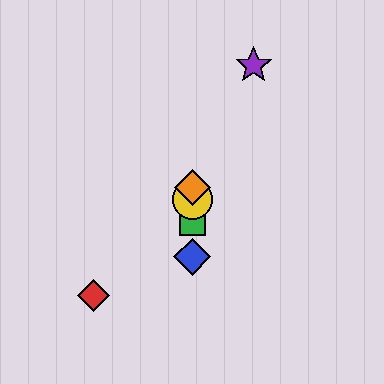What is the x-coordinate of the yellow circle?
The yellow circle is at x≈192.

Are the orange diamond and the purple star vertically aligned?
No, the orange diamond is at x≈192 and the purple star is at x≈254.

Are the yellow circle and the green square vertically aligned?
Yes, both are at x≈192.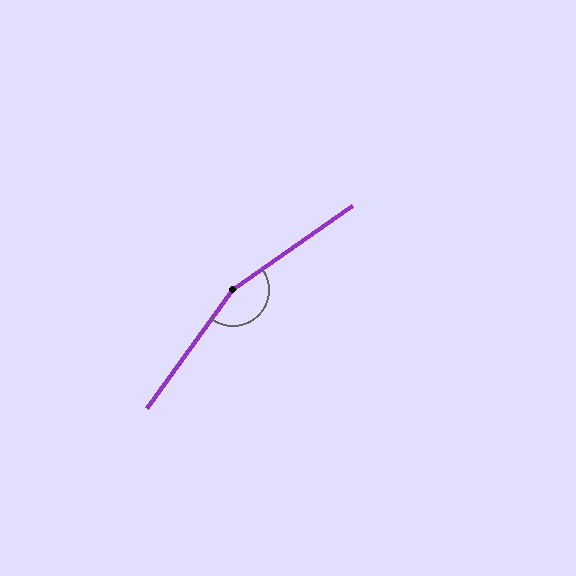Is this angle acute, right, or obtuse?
It is obtuse.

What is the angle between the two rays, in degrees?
Approximately 161 degrees.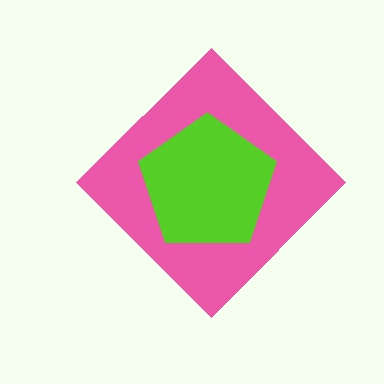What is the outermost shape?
The pink diamond.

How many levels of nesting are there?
2.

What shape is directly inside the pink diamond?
The lime pentagon.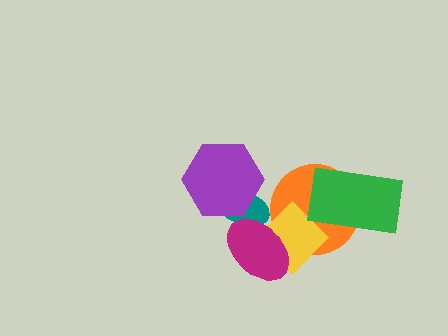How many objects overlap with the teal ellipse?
2 objects overlap with the teal ellipse.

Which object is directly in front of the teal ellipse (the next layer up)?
The magenta ellipse is directly in front of the teal ellipse.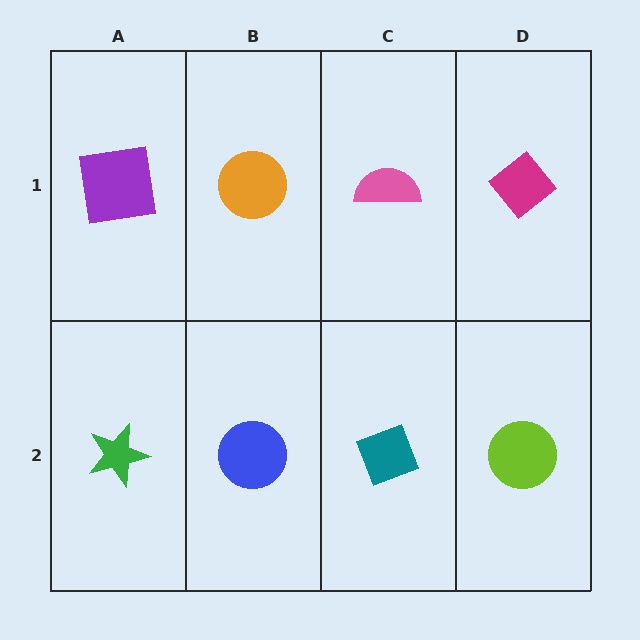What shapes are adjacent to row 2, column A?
A purple square (row 1, column A), a blue circle (row 2, column B).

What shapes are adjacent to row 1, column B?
A blue circle (row 2, column B), a purple square (row 1, column A), a pink semicircle (row 1, column C).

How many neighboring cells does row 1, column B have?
3.